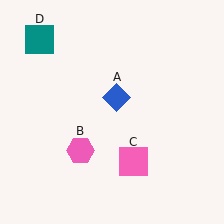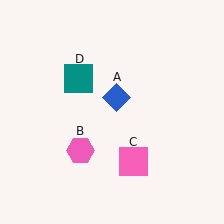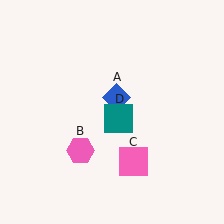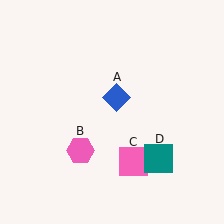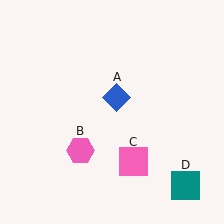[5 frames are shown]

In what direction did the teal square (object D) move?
The teal square (object D) moved down and to the right.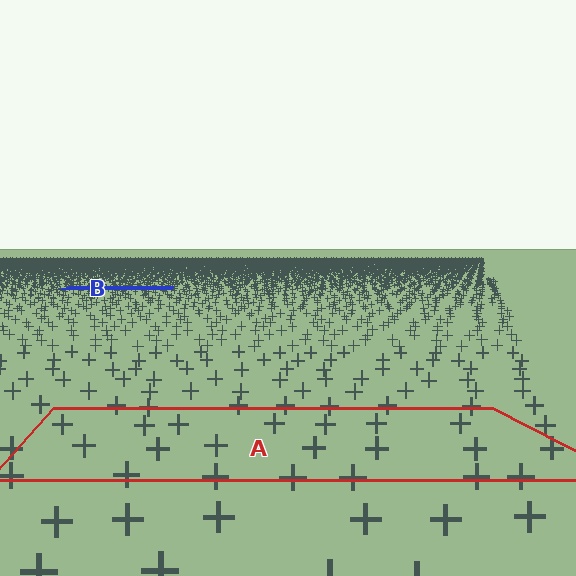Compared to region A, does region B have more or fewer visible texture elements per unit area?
Region B has more texture elements per unit area — they are packed more densely because it is farther away.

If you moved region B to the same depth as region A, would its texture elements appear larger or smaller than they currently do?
They would appear larger. At a closer depth, the same texture elements are projected at a bigger on-screen size.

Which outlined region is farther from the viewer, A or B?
Region B is farther from the viewer — the texture elements inside it appear smaller and more densely packed.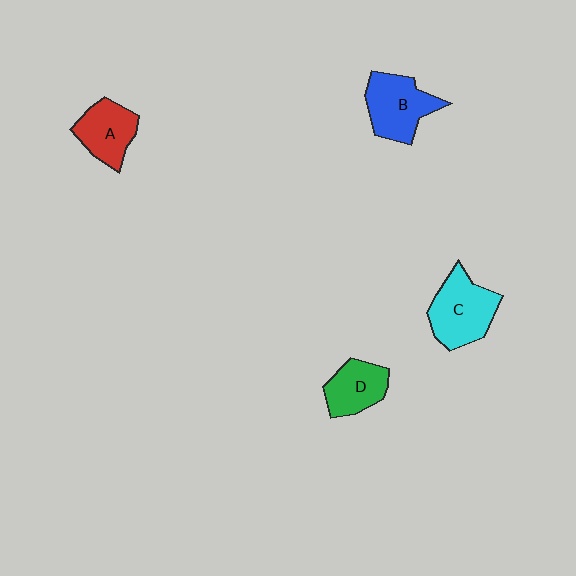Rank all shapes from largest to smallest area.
From largest to smallest: C (cyan), B (blue), A (red), D (green).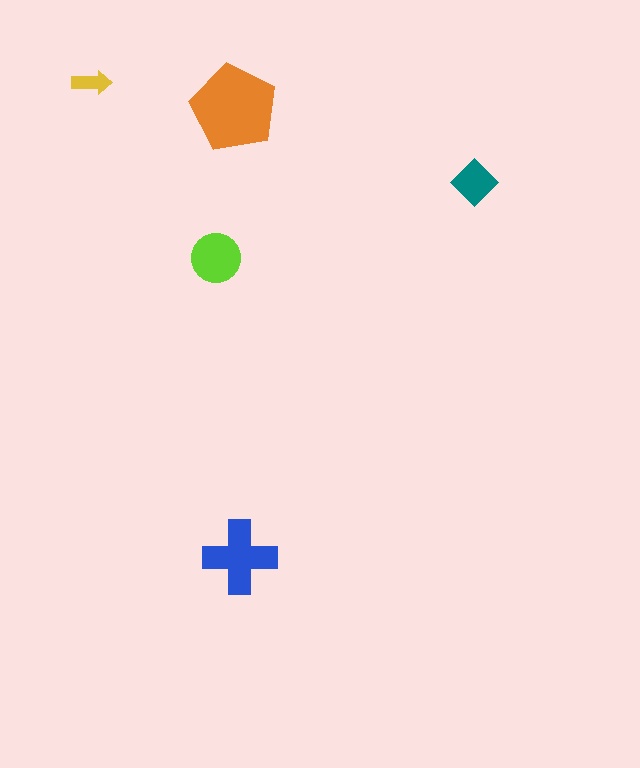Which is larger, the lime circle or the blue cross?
The blue cross.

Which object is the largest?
The orange pentagon.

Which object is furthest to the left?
The yellow arrow is leftmost.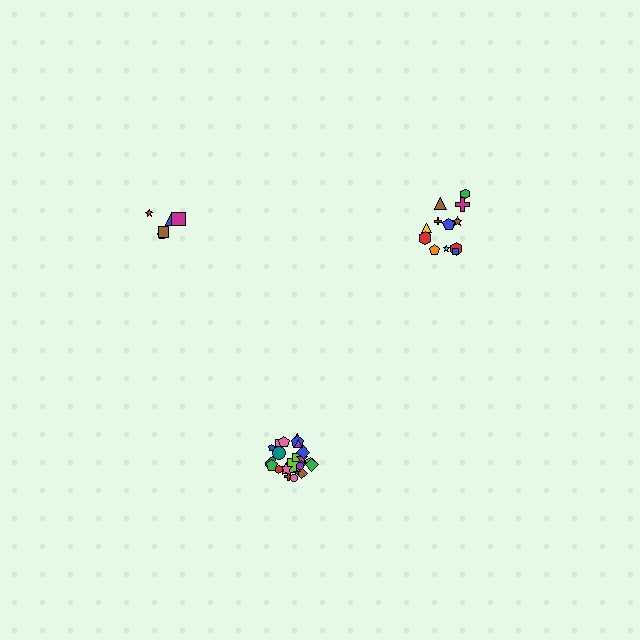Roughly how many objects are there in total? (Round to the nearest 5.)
Roughly 45 objects in total.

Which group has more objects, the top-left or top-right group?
The top-right group.